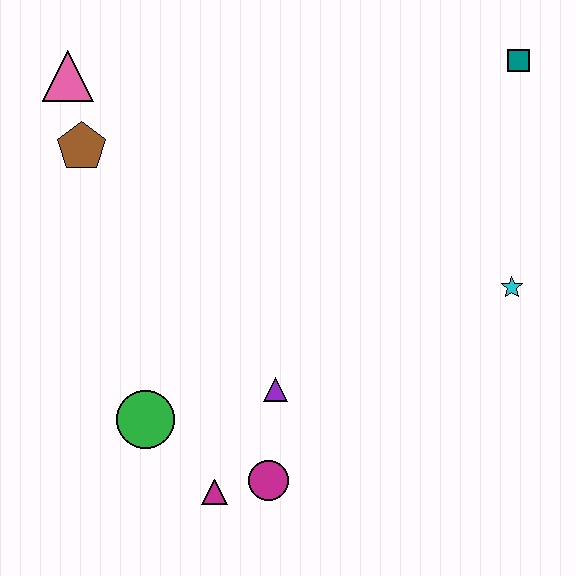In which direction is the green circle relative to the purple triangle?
The green circle is to the left of the purple triangle.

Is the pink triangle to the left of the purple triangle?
Yes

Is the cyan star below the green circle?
No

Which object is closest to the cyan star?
The teal square is closest to the cyan star.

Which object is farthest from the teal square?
The magenta triangle is farthest from the teal square.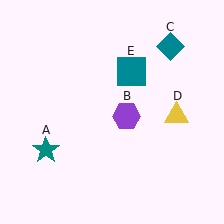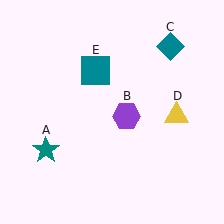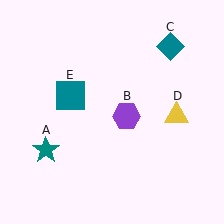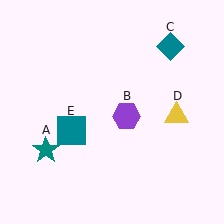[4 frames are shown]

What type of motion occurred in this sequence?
The teal square (object E) rotated counterclockwise around the center of the scene.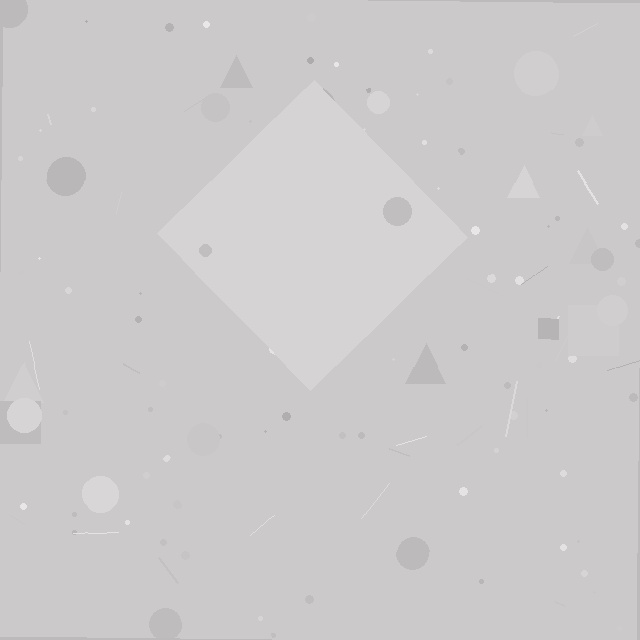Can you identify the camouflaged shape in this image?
The camouflaged shape is a diamond.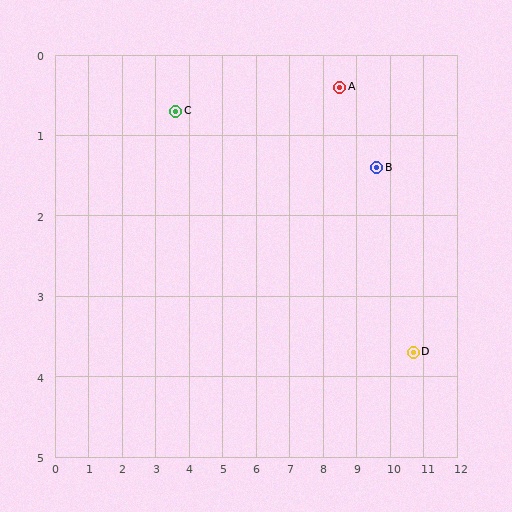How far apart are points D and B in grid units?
Points D and B are about 2.5 grid units apart.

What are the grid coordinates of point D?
Point D is at approximately (10.7, 3.7).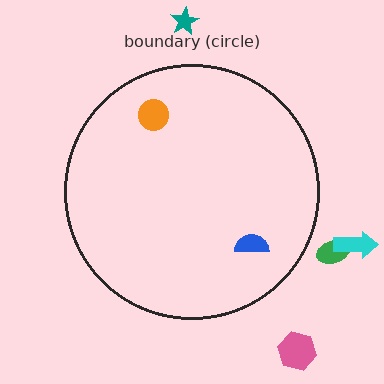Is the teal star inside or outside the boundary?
Outside.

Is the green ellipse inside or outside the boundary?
Outside.